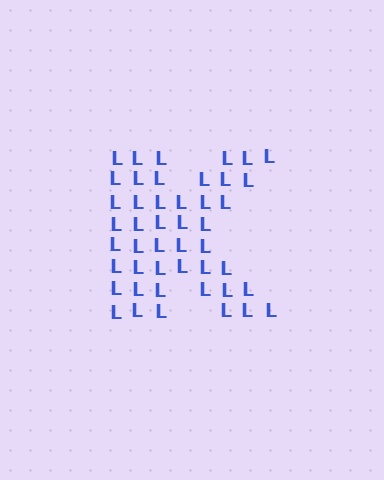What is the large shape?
The large shape is the letter K.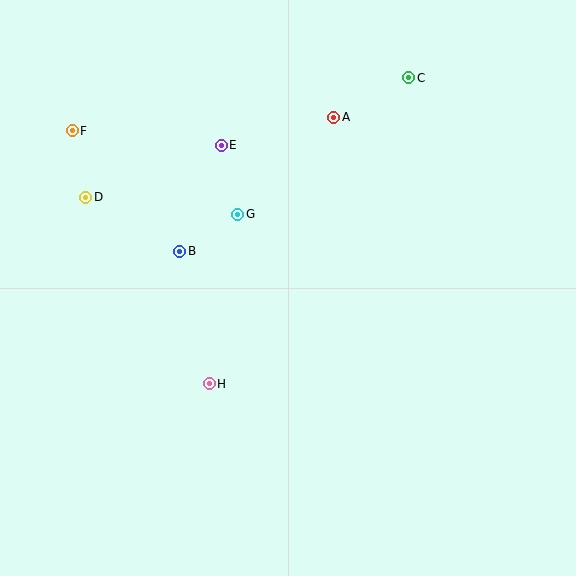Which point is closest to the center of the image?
Point G at (238, 214) is closest to the center.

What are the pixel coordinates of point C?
Point C is at (409, 78).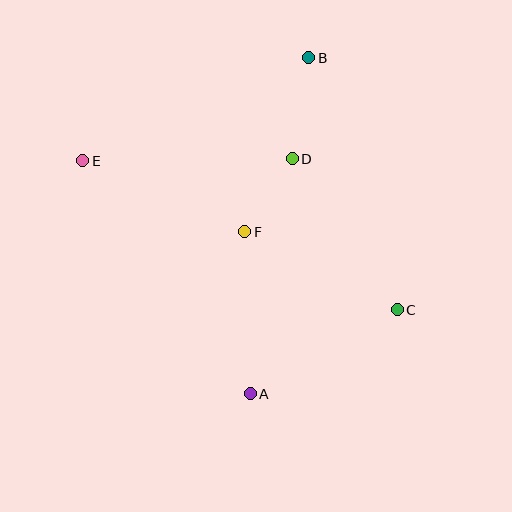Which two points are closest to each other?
Points D and F are closest to each other.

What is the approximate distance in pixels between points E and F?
The distance between E and F is approximately 177 pixels.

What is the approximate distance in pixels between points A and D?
The distance between A and D is approximately 239 pixels.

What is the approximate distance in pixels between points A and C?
The distance between A and C is approximately 169 pixels.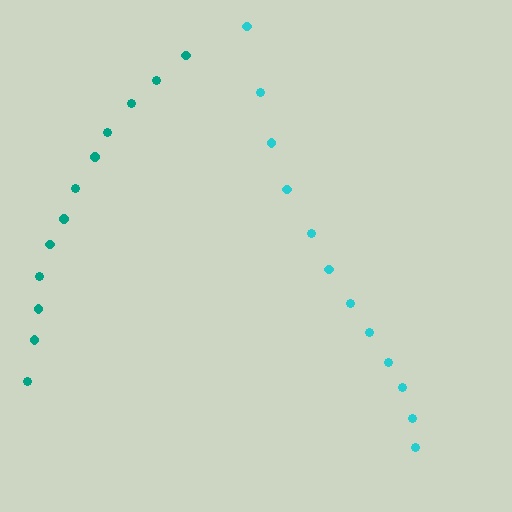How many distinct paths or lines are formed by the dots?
There are 2 distinct paths.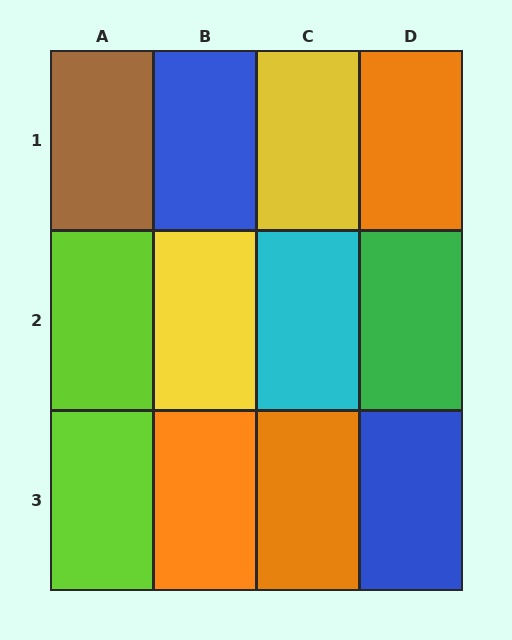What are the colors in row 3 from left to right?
Lime, orange, orange, blue.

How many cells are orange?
3 cells are orange.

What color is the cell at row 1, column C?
Yellow.